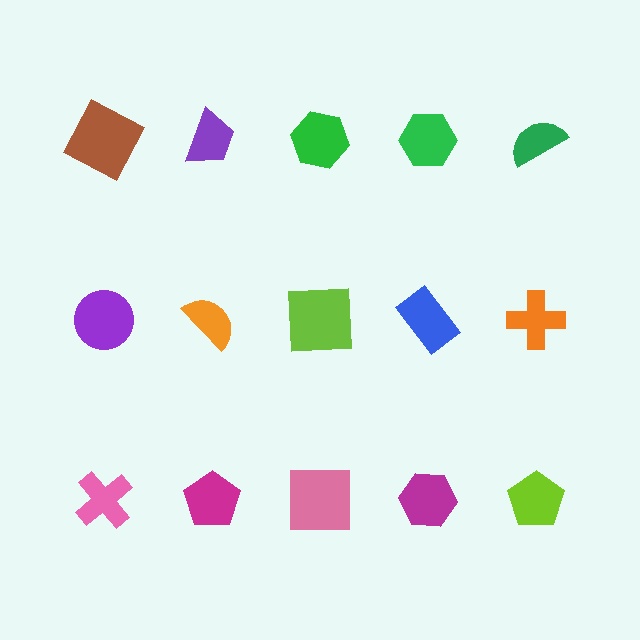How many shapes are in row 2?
5 shapes.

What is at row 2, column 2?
An orange semicircle.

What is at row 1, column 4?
A green hexagon.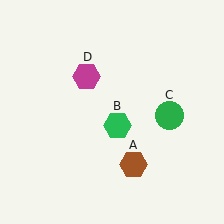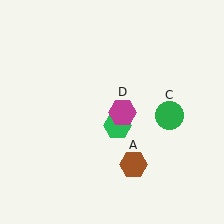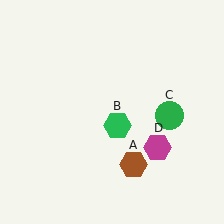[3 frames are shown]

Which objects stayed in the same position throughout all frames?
Brown hexagon (object A) and green hexagon (object B) and green circle (object C) remained stationary.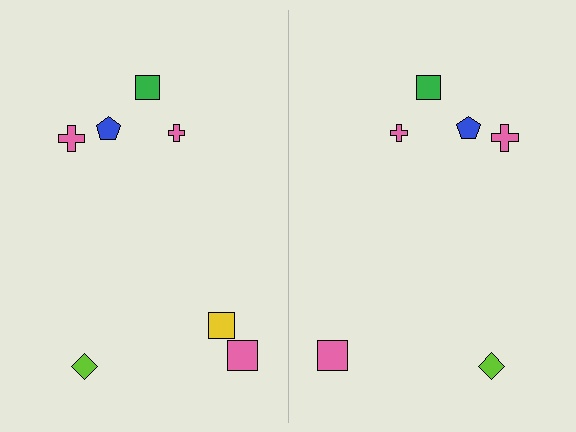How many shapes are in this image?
There are 13 shapes in this image.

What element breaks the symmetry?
A yellow square is missing from the right side.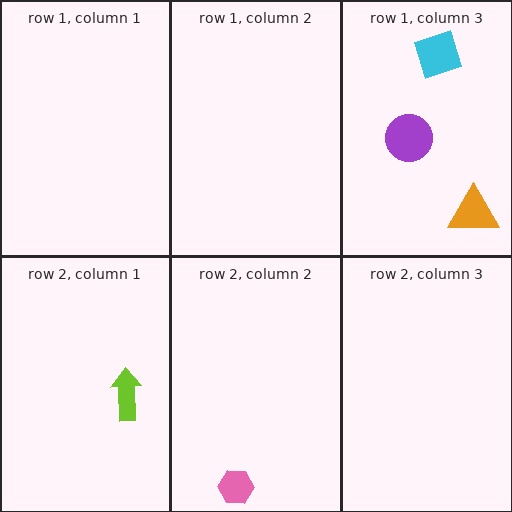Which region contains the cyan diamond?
The row 1, column 3 region.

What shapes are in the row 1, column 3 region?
The cyan diamond, the orange triangle, the purple circle.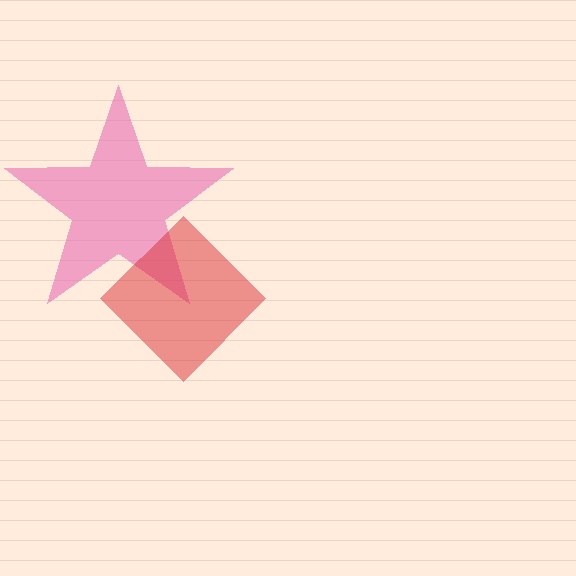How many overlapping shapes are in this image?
There are 2 overlapping shapes in the image.